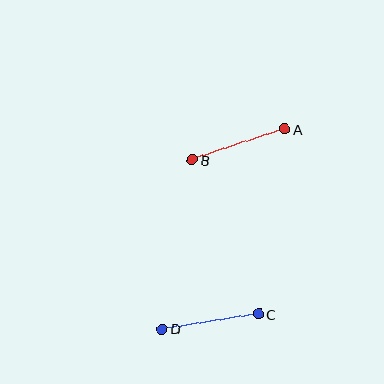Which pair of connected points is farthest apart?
Points C and D are farthest apart.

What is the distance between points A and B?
The distance is approximately 97 pixels.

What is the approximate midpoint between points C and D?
The midpoint is at approximately (210, 322) pixels.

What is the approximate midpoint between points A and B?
The midpoint is at approximately (238, 144) pixels.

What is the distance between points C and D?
The distance is approximately 97 pixels.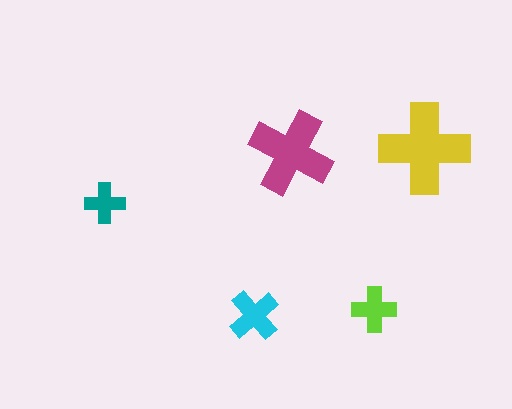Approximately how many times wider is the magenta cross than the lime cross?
About 2 times wider.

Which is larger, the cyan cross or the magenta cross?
The magenta one.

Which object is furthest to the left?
The teal cross is leftmost.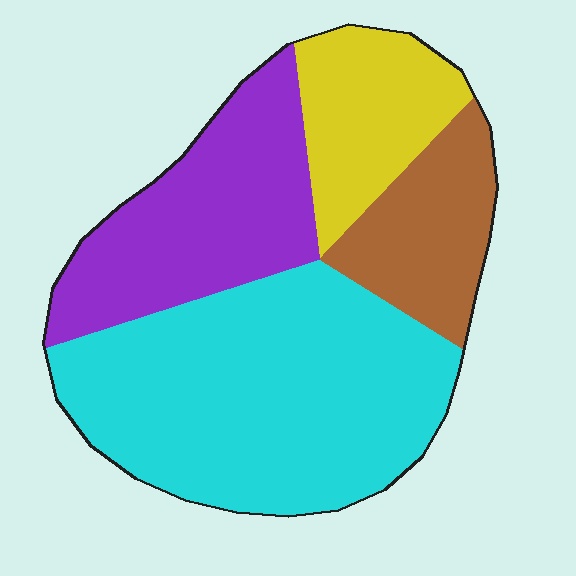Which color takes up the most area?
Cyan, at roughly 45%.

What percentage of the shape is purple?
Purple takes up about one quarter (1/4) of the shape.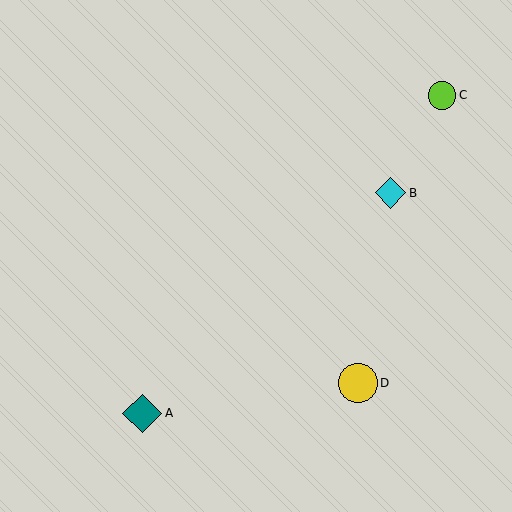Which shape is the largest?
The yellow circle (labeled D) is the largest.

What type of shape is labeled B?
Shape B is a cyan diamond.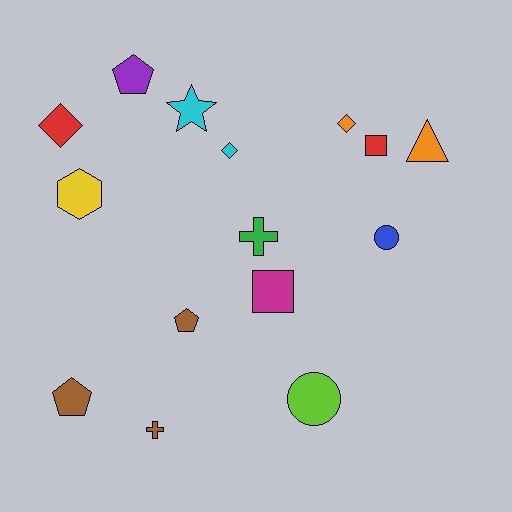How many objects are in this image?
There are 15 objects.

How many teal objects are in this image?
There are no teal objects.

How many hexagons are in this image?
There is 1 hexagon.